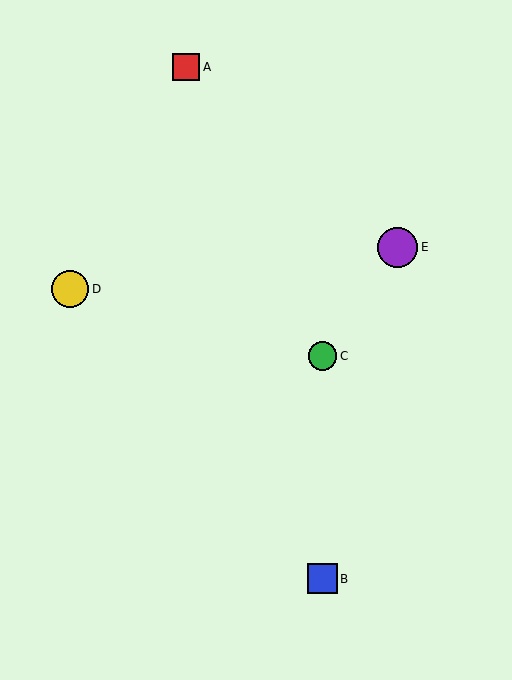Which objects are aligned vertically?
Objects B, C are aligned vertically.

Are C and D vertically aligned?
No, C is at x≈322 and D is at x≈70.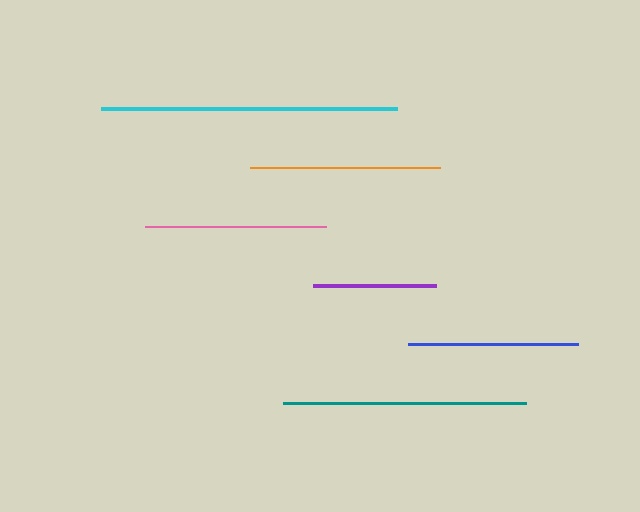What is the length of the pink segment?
The pink segment is approximately 180 pixels long.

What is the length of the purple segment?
The purple segment is approximately 123 pixels long.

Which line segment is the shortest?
The purple line is the shortest at approximately 123 pixels.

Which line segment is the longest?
The cyan line is the longest at approximately 296 pixels.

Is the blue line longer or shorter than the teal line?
The teal line is longer than the blue line.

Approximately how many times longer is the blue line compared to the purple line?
The blue line is approximately 1.4 times the length of the purple line.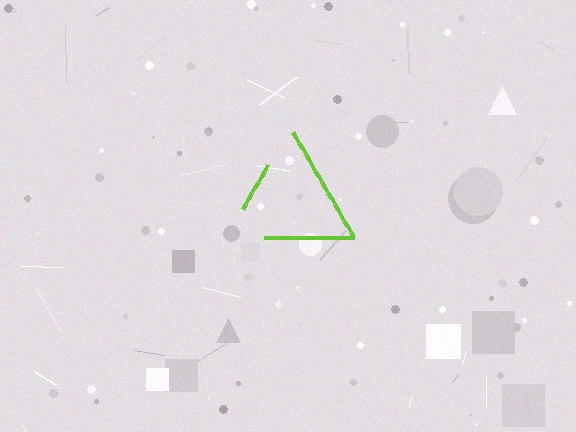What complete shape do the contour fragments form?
The contour fragments form a triangle.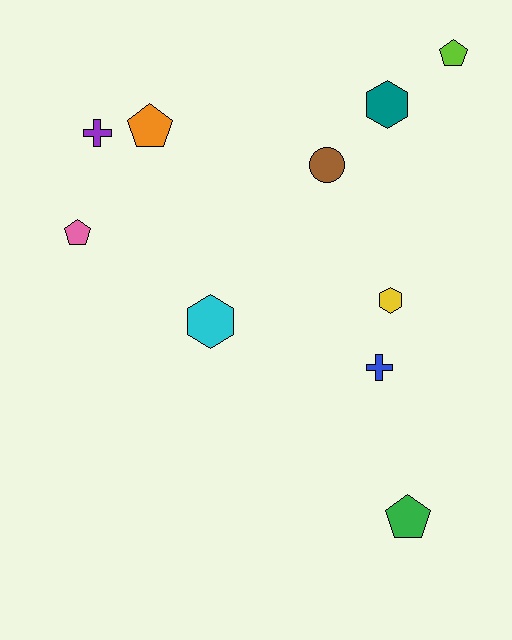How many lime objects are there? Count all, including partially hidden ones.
There is 1 lime object.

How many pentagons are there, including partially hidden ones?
There are 4 pentagons.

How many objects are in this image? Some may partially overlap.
There are 10 objects.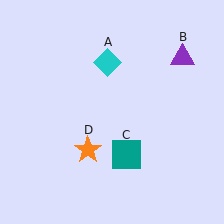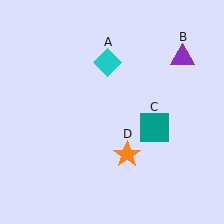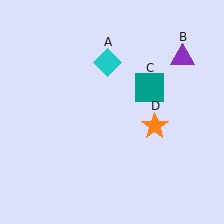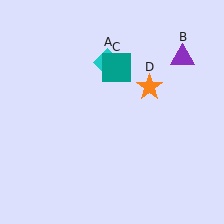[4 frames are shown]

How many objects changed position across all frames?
2 objects changed position: teal square (object C), orange star (object D).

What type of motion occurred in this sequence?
The teal square (object C), orange star (object D) rotated counterclockwise around the center of the scene.